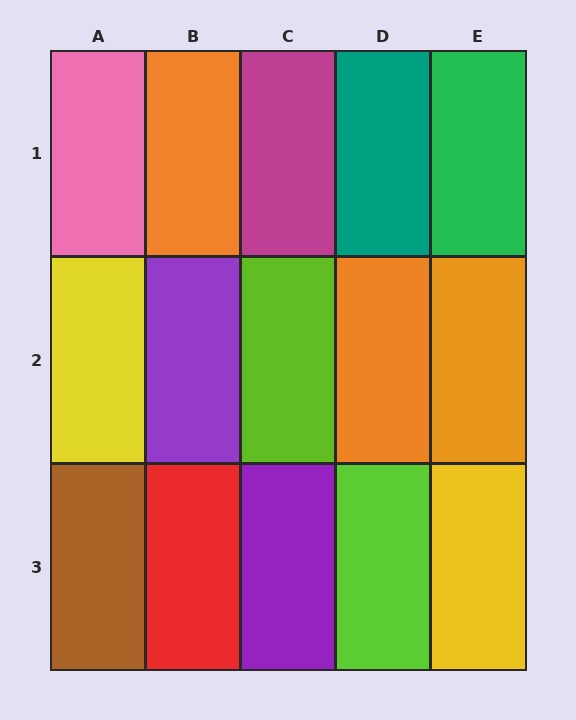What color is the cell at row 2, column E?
Orange.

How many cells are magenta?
1 cell is magenta.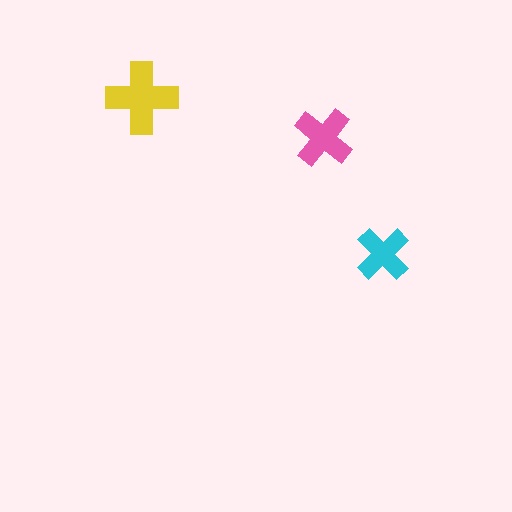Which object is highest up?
The yellow cross is topmost.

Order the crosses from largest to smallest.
the yellow one, the pink one, the cyan one.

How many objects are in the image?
There are 3 objects in the image.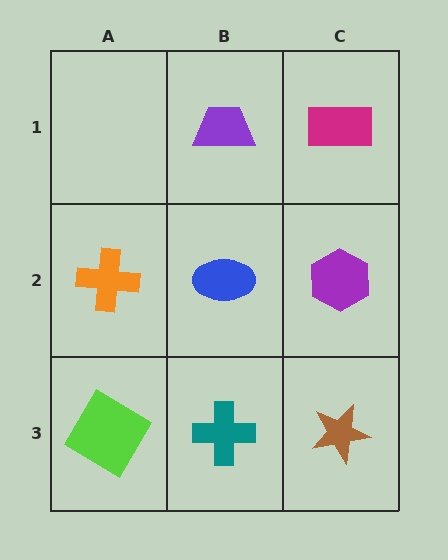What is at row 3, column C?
A brown star.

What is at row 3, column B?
A teal cross.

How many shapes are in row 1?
2 shapes.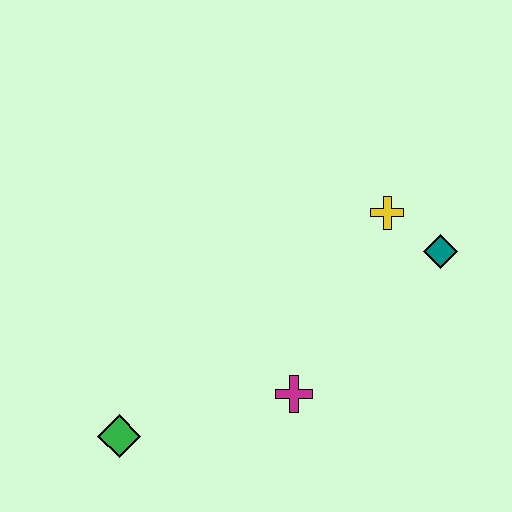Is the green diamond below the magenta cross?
Yes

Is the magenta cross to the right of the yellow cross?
No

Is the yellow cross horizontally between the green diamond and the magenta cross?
No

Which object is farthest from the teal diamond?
The green diamond is farthest from the teal diamond.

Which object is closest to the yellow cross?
The teal diamond is closest to the yellow cross.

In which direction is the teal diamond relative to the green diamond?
The teal diamond is to the right of the green diamond.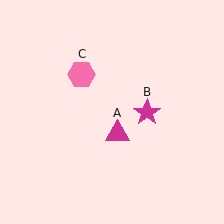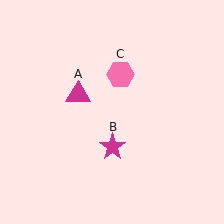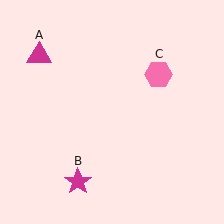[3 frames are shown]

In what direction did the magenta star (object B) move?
The magenta star (object B) moved down and to the left.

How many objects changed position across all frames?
3 objects changed position: magenta triangle (object A), magenta star (object B), pink hexagon (object C).